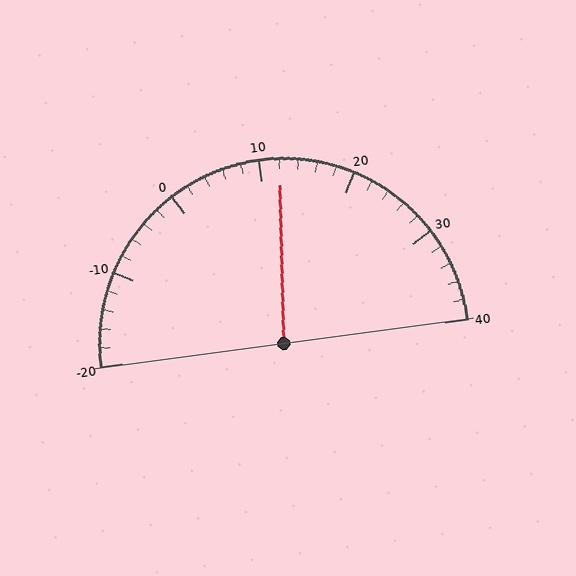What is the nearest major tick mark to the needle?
The nearest major tick mark is 10.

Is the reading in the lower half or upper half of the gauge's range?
The reading is in the upper half of the range (-20 to 40).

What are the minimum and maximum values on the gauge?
The gauge ranges from -20 to 40.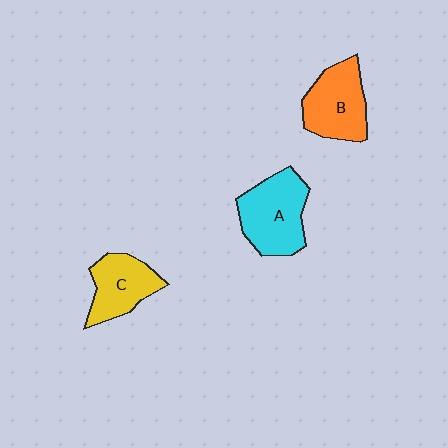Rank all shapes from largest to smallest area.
From largest to smallest: A (cyan), B (orange), C (yellow).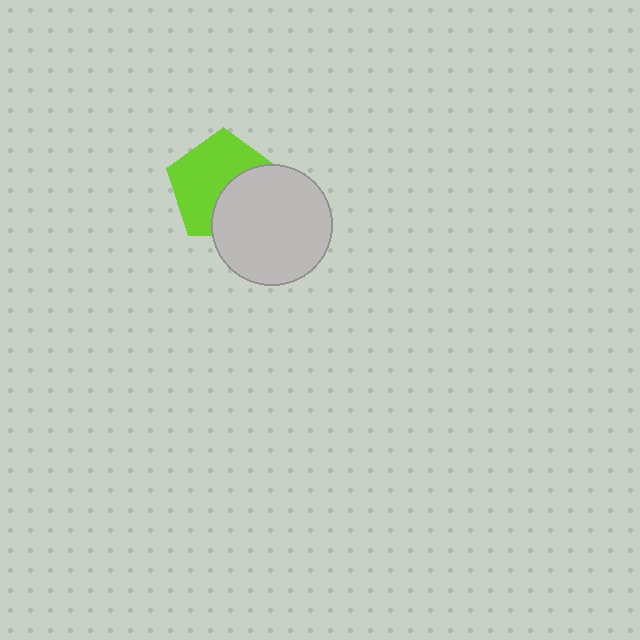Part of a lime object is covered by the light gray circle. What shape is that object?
It is a pentagon.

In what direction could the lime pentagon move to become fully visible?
The lime pentagon could move toward the upper-left. That would shift it out from behind the light gray circle entirely.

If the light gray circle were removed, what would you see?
You would see the complete lime pentagon.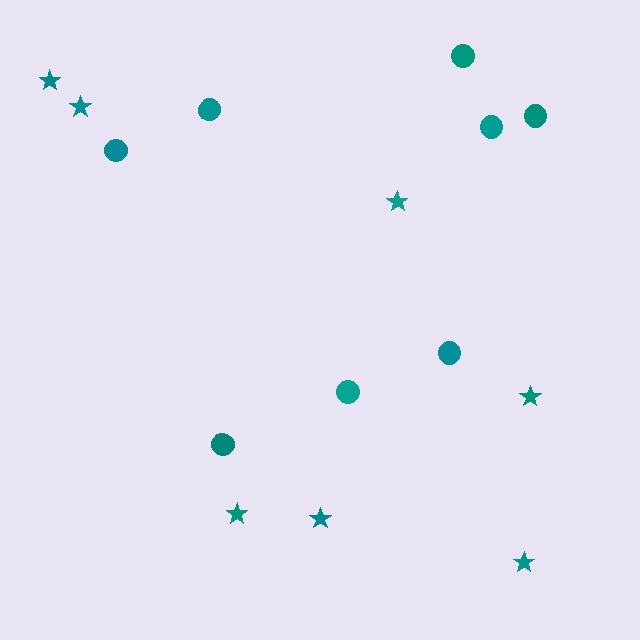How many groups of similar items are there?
There are 2 groups: one group of circles (8) and one group of stars (7).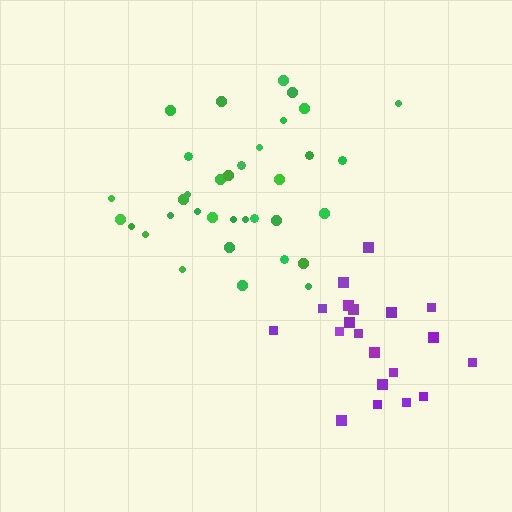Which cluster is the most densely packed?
Green.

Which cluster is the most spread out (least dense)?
Purple.